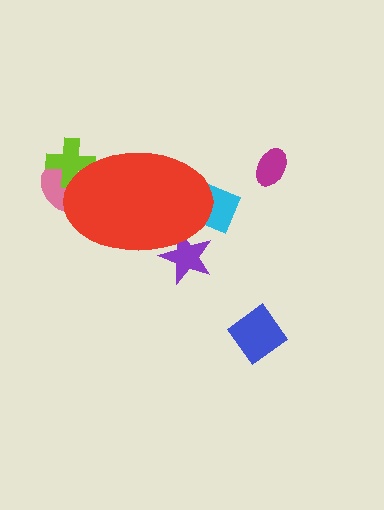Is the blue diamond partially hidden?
No, the blue diamond is fully visible.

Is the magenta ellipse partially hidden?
No, the magenta ellipse is fully visible.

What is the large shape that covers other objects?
A red ellipse.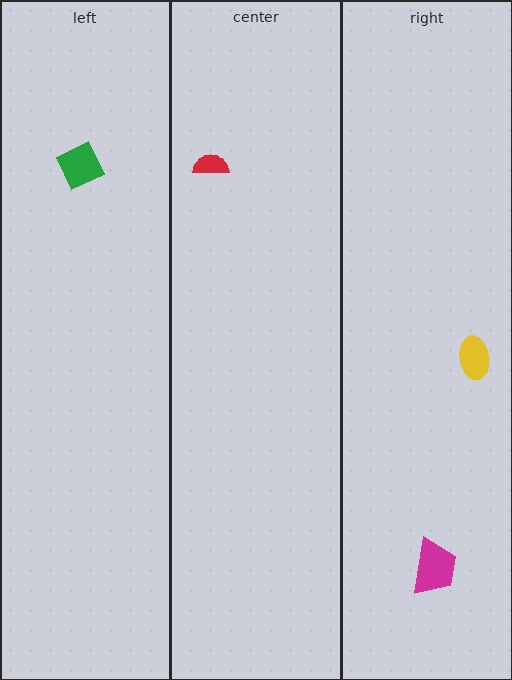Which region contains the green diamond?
The left region.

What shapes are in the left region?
The green diamond.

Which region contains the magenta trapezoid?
The right region.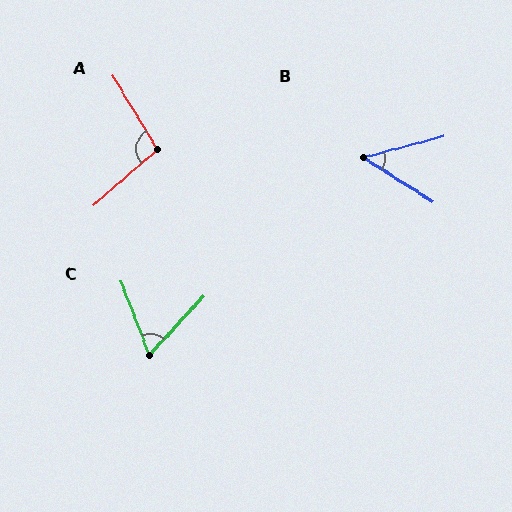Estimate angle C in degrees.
Approximately 63 degrees.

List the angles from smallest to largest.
B (48°), C (63°), A (100°).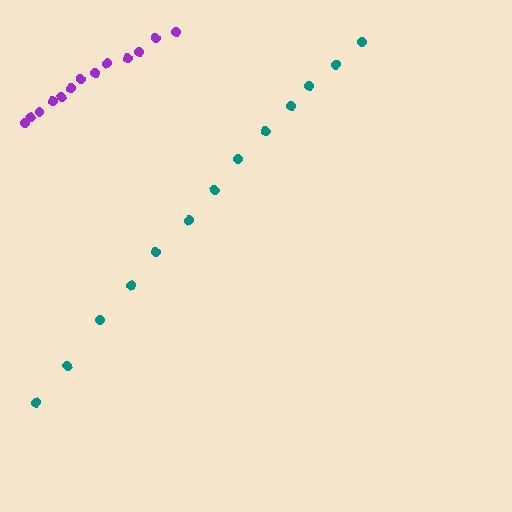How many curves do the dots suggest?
There are 2 distinct paths.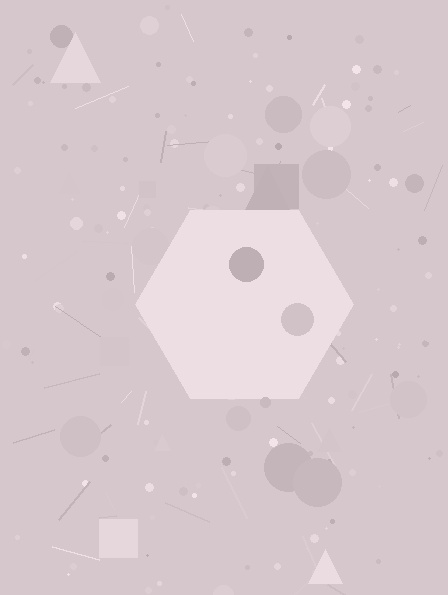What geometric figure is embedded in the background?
A hexagon is embedded in the background.